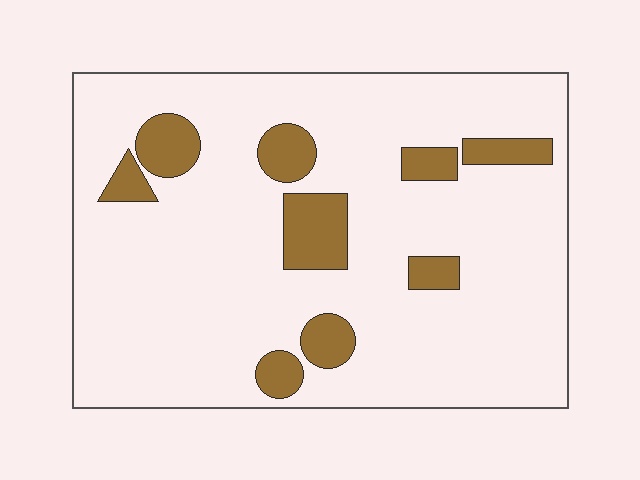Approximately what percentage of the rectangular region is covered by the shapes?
Approximately 15%.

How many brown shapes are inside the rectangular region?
9.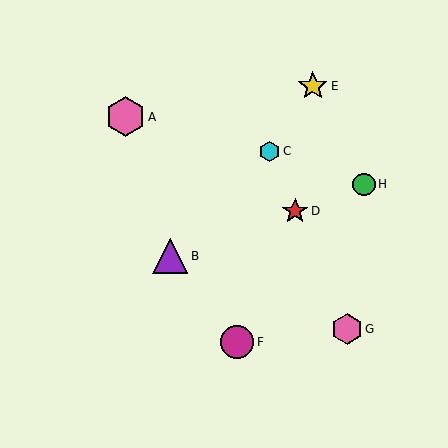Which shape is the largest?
The pink hexagon (labeled A) is the largest.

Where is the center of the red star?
The center of the red star is at (295, 211).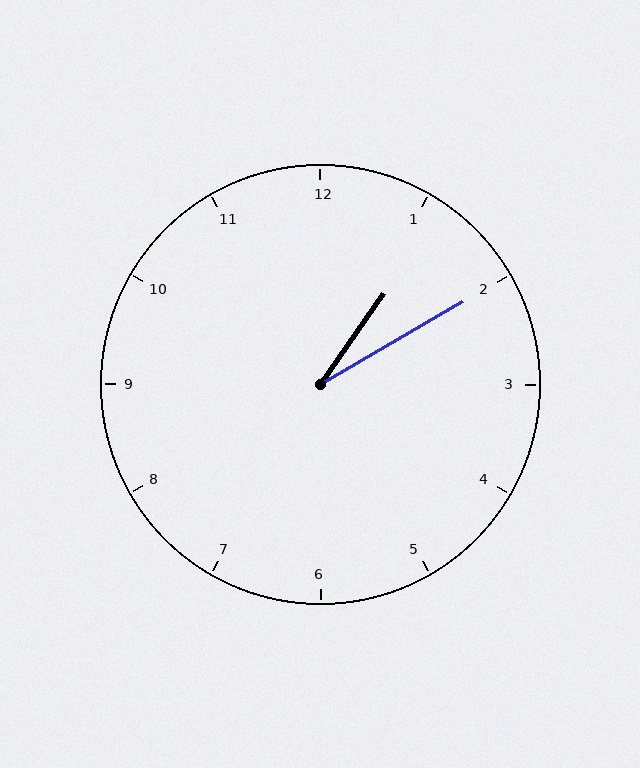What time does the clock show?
1:10.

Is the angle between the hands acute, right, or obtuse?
It is acute.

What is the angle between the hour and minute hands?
Approximately 25 degrees.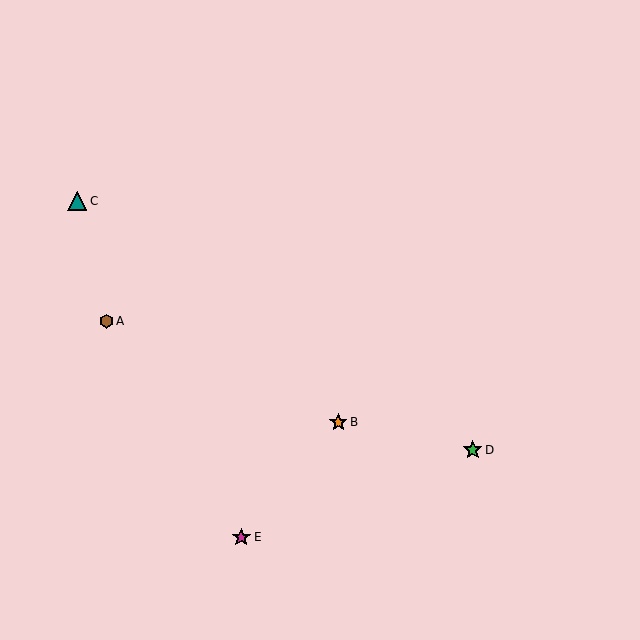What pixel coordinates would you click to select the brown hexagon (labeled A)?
Click at (106, 321) to select the brown hexagon A.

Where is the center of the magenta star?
The center of the magenta star is at (241, 537).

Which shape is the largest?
The teal triangle (labeled C) is the largest.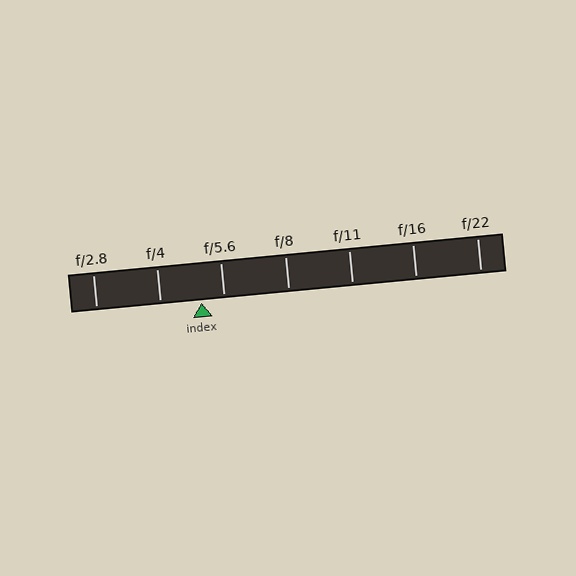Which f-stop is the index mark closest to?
The index mark is closest to f/5.6.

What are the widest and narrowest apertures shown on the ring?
The widest aperture shown is f/2.8 and the narrowest is f/22.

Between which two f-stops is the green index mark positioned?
The index mark is between f/4 and f/5.6.